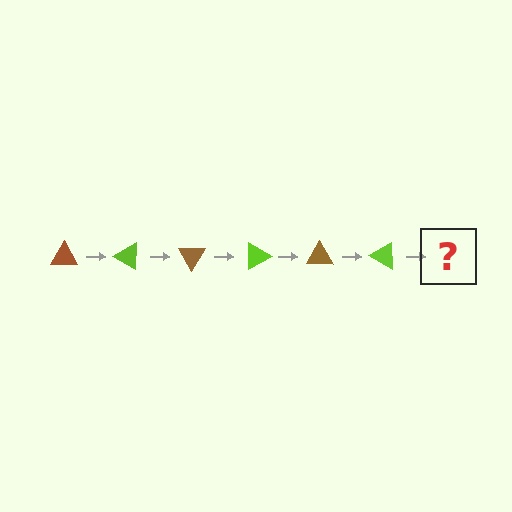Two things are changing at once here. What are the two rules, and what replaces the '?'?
The two rules are that it rotates 30 degrees each step and the color cycles through brown and lime. The '?' should be a brown triangle, rotated 180 degrees from the start.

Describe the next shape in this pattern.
It should be a brown triangle, rotated 180 degrees from the start.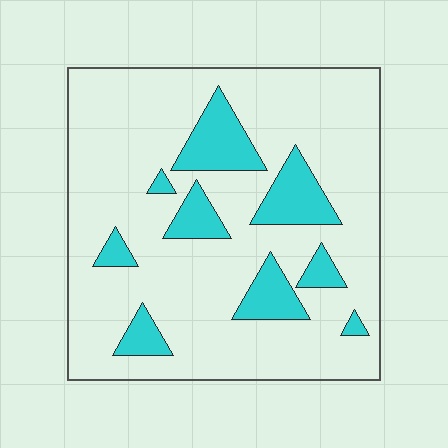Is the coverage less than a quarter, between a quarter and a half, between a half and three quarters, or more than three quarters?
Less than a quarter.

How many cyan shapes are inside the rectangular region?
9.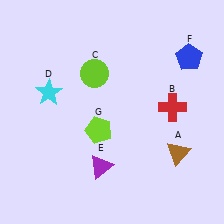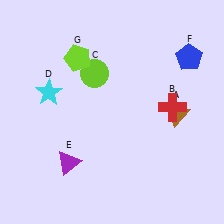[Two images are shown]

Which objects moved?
The objects that moved are: the brown triangle (A), the purple triangle (E), the lime pentagon (G).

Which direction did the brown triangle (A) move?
The brown triangle (A) moved up.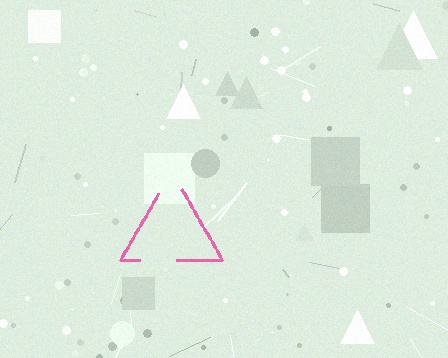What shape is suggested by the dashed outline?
The dashed outline suggests a triangle.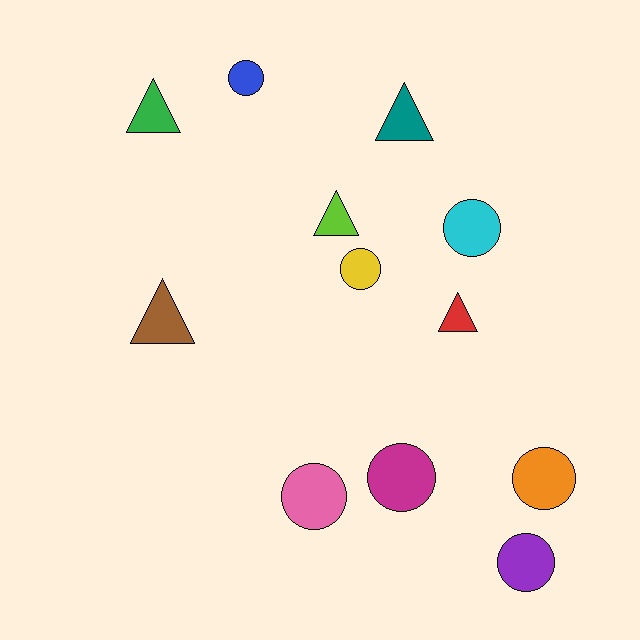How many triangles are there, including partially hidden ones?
There are 5 triangles.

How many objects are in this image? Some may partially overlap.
There are 12 objects.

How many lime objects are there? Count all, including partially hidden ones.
There is 1 lime object.